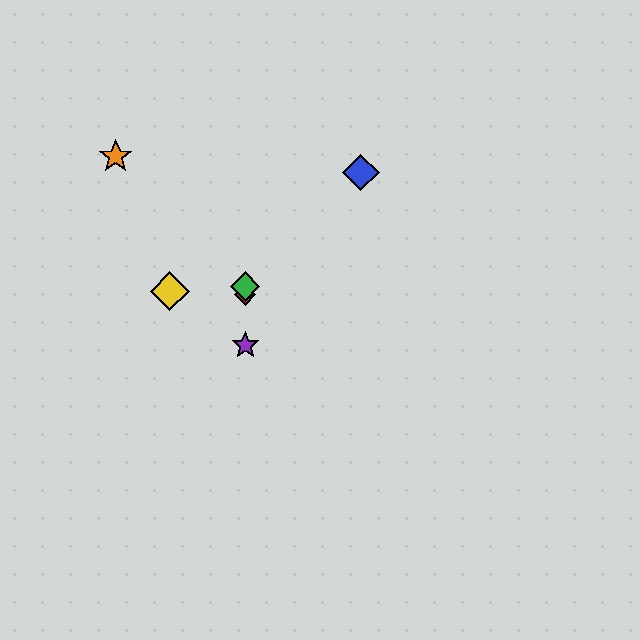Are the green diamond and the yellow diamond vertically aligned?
No, the green diamond is at x≈245 and the yellow diamond is at x≈170.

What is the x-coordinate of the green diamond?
The green diamond is at x≈245.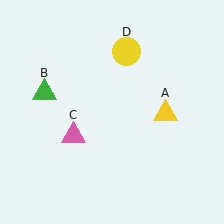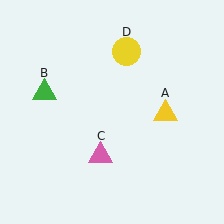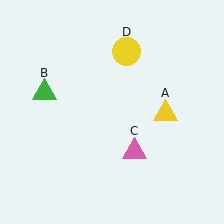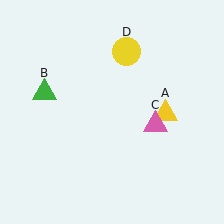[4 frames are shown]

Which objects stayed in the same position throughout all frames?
Yellow triangle (object A) and green triangle (object B) and yellow circle (object D) remained stationary.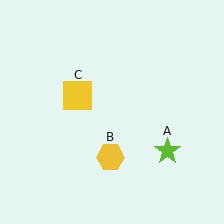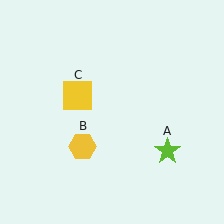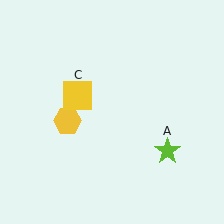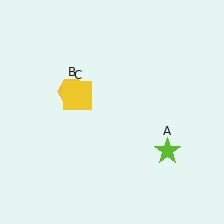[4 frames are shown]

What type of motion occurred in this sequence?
The yellow hexagon (object B) rotated clockwise around the center of the scene.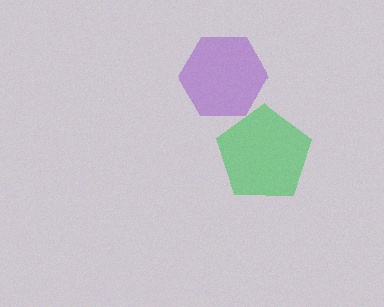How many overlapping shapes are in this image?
There are 2 overlapping shapes in the image.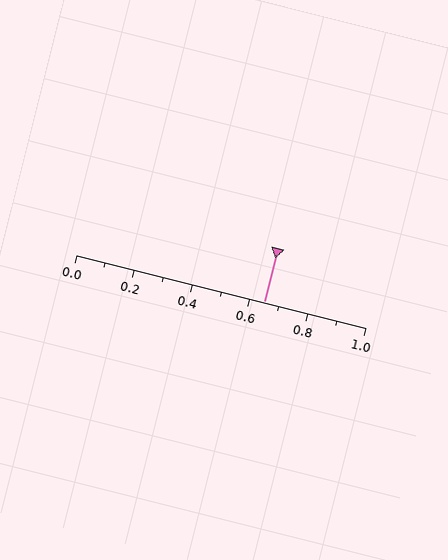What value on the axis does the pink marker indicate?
The marker indicates approximately 0.65.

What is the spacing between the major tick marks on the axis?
The major ticks are spaced 0.2 apart.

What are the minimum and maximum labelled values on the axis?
The axis runs from 0.0 to 1.0.